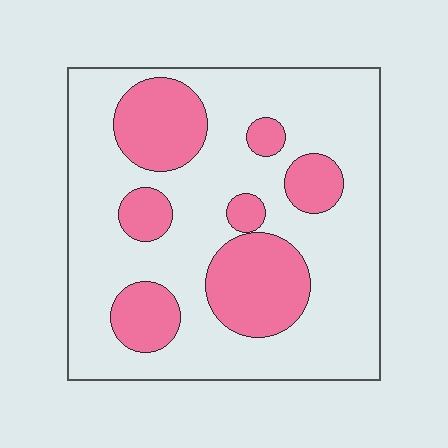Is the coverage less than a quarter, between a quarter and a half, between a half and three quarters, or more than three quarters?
Between a quarter and a half.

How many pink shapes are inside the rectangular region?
7.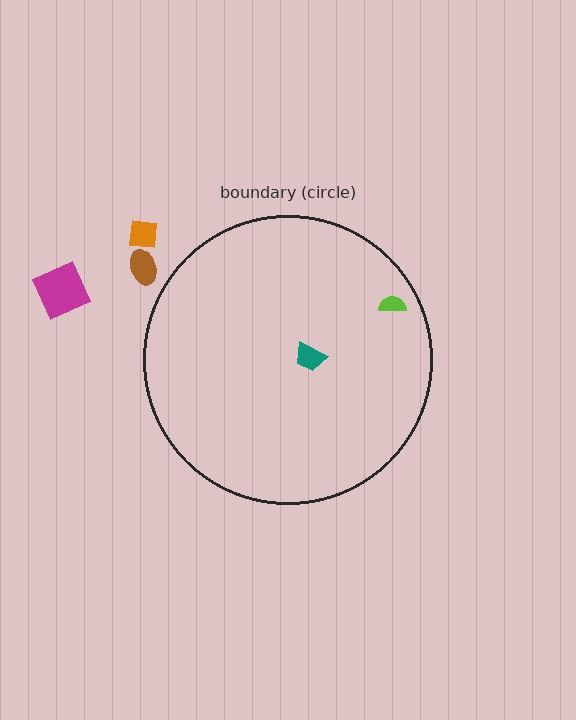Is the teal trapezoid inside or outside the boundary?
Inside.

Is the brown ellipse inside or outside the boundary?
Outside.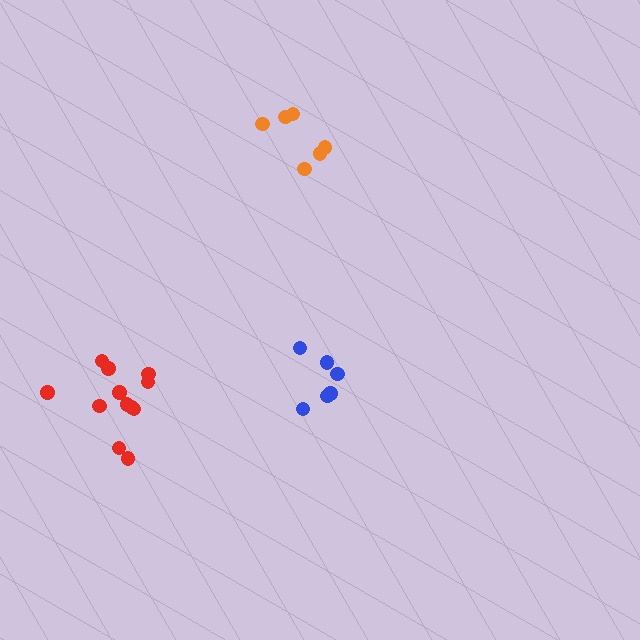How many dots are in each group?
Group 1: 6 dots, Group 2: 12 dots, Group 3: 6 dots (24 total).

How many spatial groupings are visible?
There are 3 spatial groupings.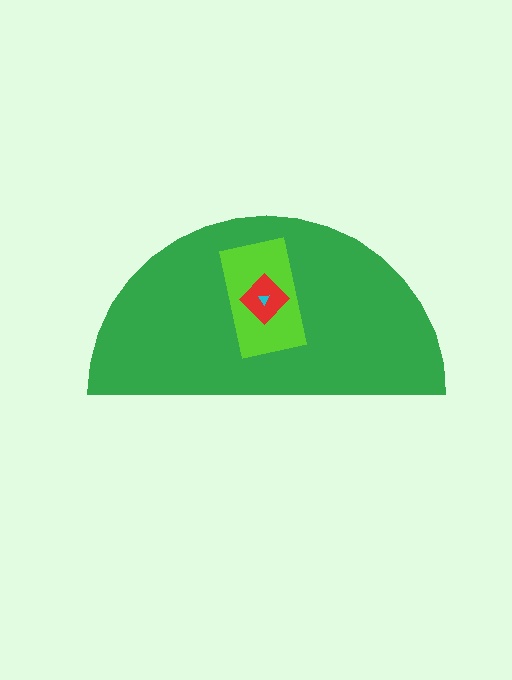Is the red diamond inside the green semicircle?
Yes.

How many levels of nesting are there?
4.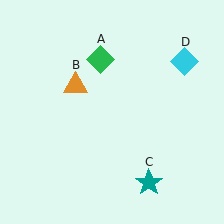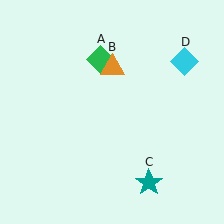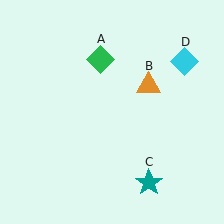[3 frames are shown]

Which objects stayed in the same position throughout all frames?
Green diamond (object A) and teal star (object C) and cyan diamond (object D) remained stationary.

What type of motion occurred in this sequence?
The orange triangle (object B) rotated clockwise around the center of the scene.